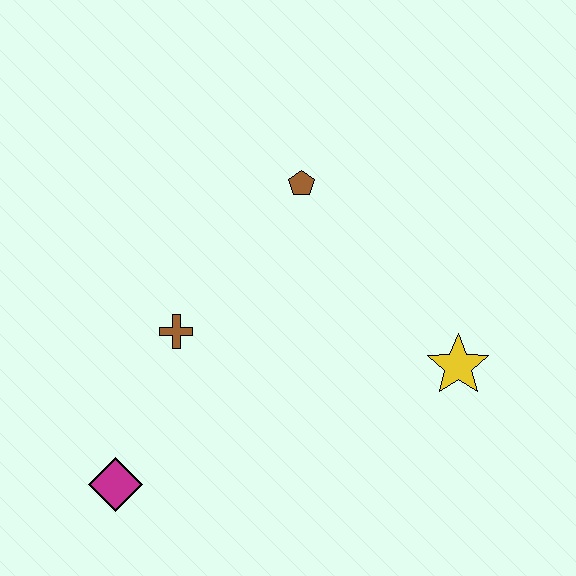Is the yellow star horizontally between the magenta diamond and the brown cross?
No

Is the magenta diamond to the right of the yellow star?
No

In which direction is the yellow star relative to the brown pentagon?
The yellow star is below the brown pentagon.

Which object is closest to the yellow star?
The brown pentagon is closest to the yellow star.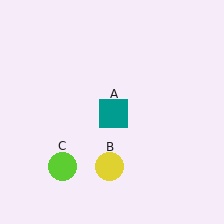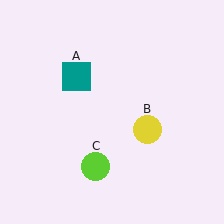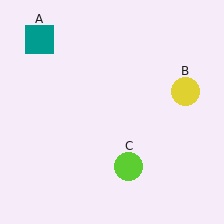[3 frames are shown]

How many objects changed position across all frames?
3 objects changed position: teal square (object A), yellow circle (object B), lime circle (object C).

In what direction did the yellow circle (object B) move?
The yellow circle (object B) moved up and to the right.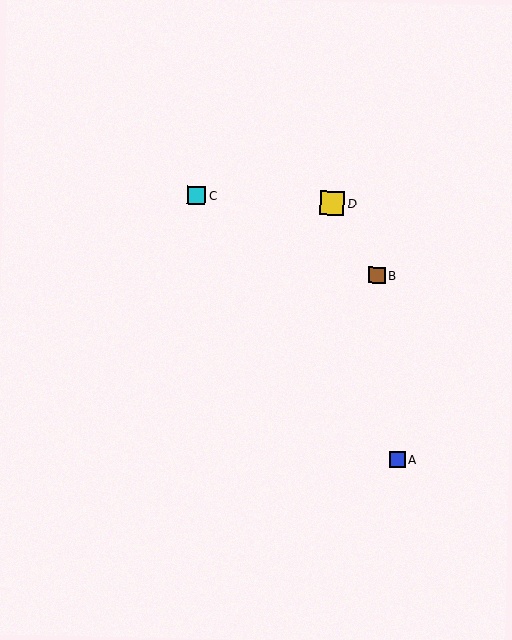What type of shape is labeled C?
Shape C is a cyan square.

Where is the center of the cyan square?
The center of the cyan square is at (196, 195).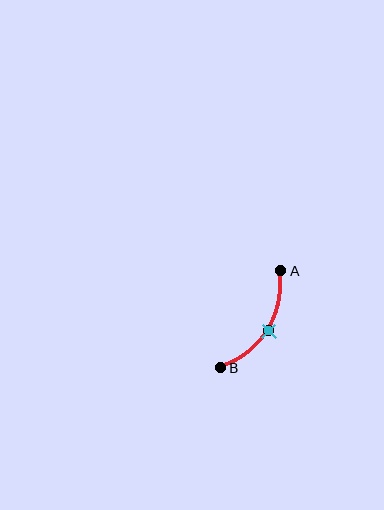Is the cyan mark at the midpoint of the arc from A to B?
Yes. The cyan mark lies on the arc at equal arc-length from both A and B — it is the arc midpoint.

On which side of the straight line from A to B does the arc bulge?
The arc bulges to the right of the straight line connecting A and B.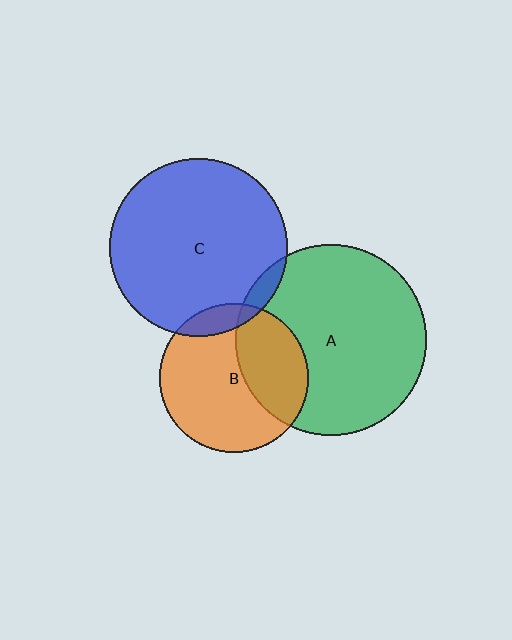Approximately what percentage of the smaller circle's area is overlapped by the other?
Approximately 10%.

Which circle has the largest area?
Circle A (green).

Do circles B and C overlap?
Yes.